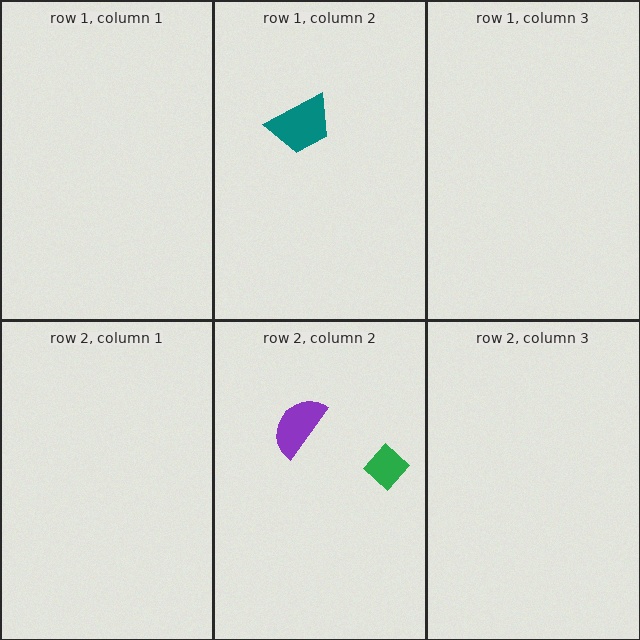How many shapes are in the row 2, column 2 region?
2.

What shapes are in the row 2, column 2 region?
The purple semicircle, the green diamond.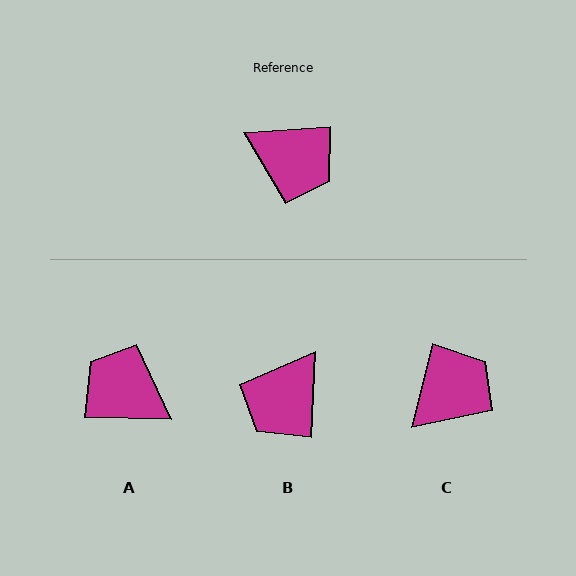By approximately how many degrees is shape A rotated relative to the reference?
Approximately 174 degrees counter-clockwise.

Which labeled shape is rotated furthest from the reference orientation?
A, about 174 degrees away.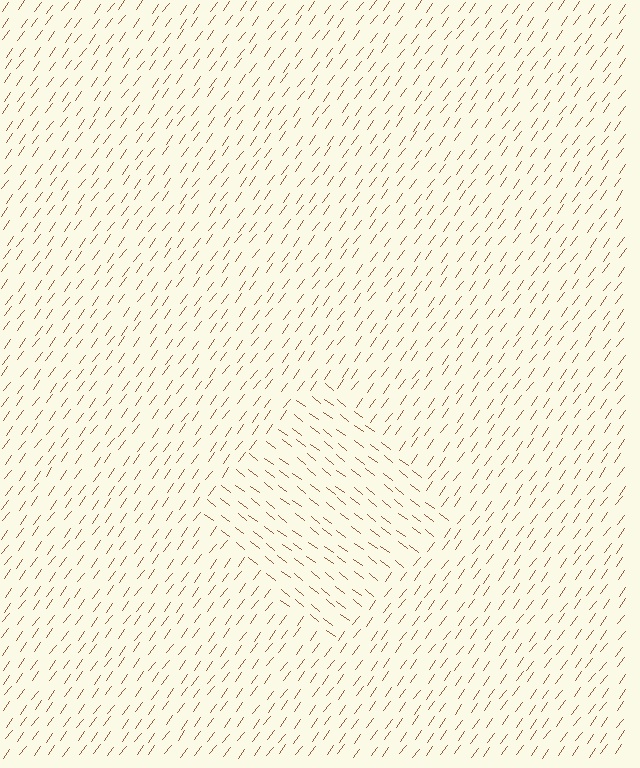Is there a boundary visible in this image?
Yes, there is a texture boundary formed by a change in line orientation.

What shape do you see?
I see a diamond.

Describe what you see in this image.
The image is filled with small brown line segments. A diamond region in the image has lines oriented differently from the surrounding lines, creating a visible texture boundary.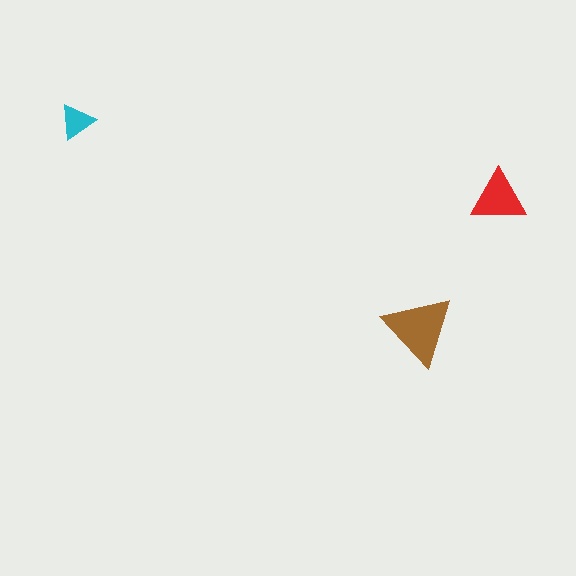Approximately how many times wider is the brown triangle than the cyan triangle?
About 2 times wider.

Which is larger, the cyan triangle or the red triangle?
The red one.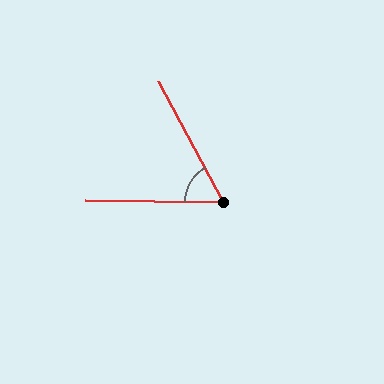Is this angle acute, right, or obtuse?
It is acute.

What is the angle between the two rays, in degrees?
Approximately 61 degrees.